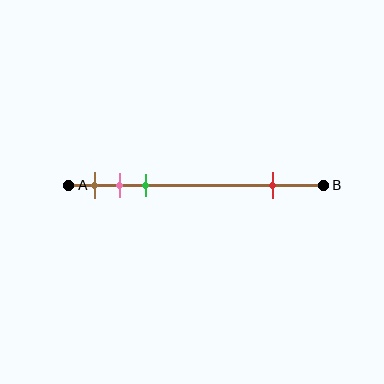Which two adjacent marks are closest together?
The pink and green marks are the closest adjacent pair.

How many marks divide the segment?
There are 4 marks dividing the segment.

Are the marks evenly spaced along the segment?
No, the marks are not evenly spaced.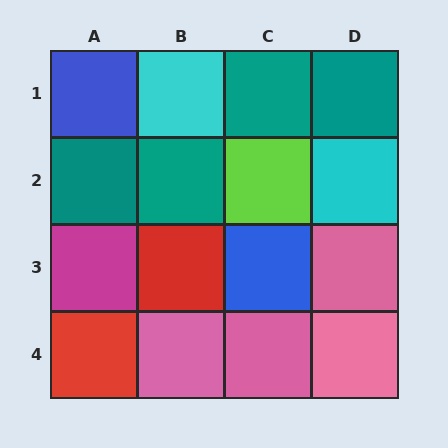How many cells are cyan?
2 cells are cyan.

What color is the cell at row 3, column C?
Blue.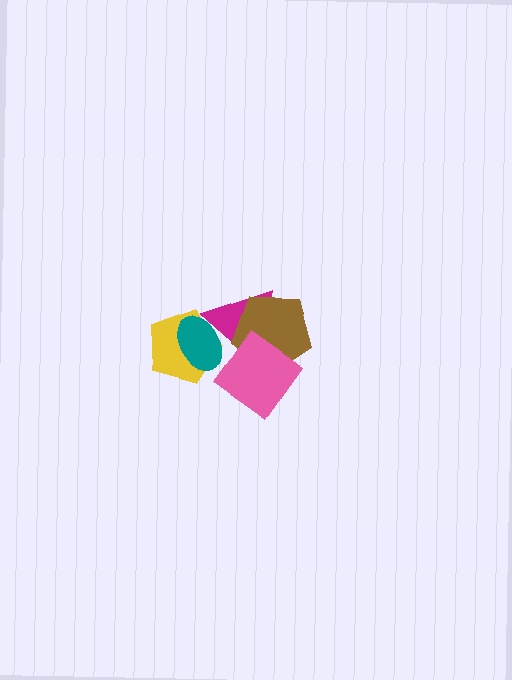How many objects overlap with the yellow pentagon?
2 objects overlap with the yellow pentagon.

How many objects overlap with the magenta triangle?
4 objects overlap with the magenta triangle.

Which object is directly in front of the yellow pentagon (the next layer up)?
The teal ellipse is directly in front of the yellow pentagon.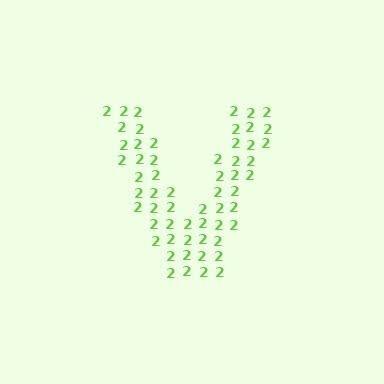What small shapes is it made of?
It is made of small digit 2's.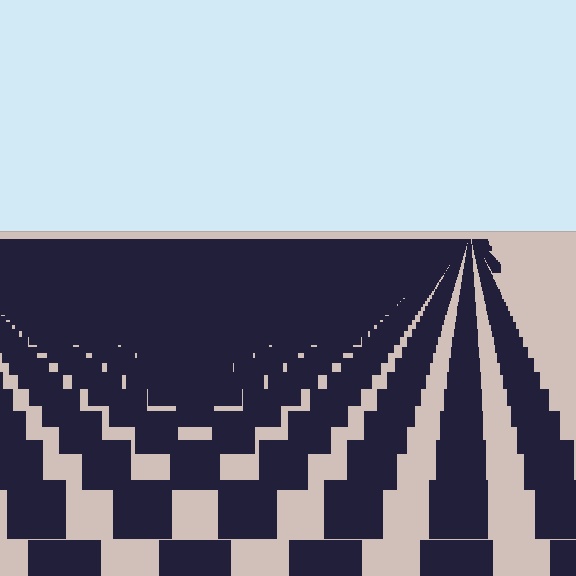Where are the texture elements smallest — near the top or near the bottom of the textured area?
Near the top.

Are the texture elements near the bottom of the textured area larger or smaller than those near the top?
Larger. Near the bottom, elements are closer to the viewer and appear at a bigger on-screen size.